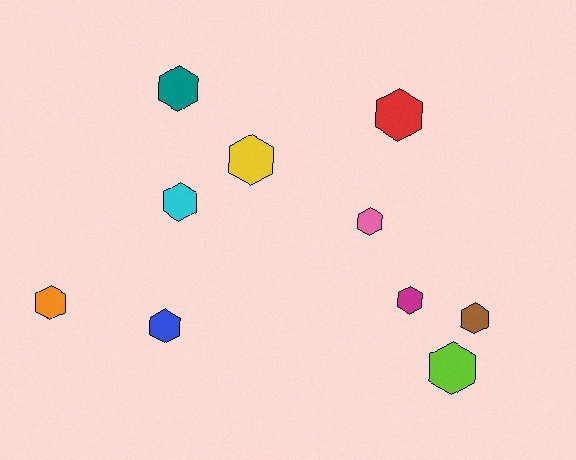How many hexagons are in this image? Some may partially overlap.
There are 10 hexagons.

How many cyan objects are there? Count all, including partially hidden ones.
There is 1 cyan object.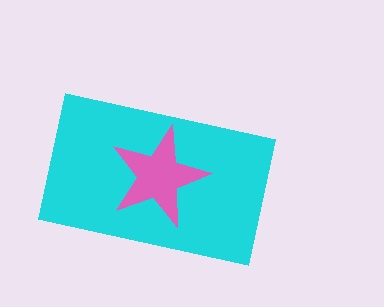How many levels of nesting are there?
2.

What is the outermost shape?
The cyan rectangle.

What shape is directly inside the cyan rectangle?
The pink star.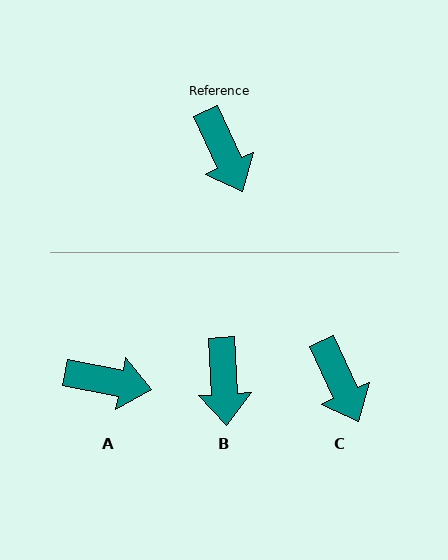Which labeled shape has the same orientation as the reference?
C.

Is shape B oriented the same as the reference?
No, it is off by about 21 degrees.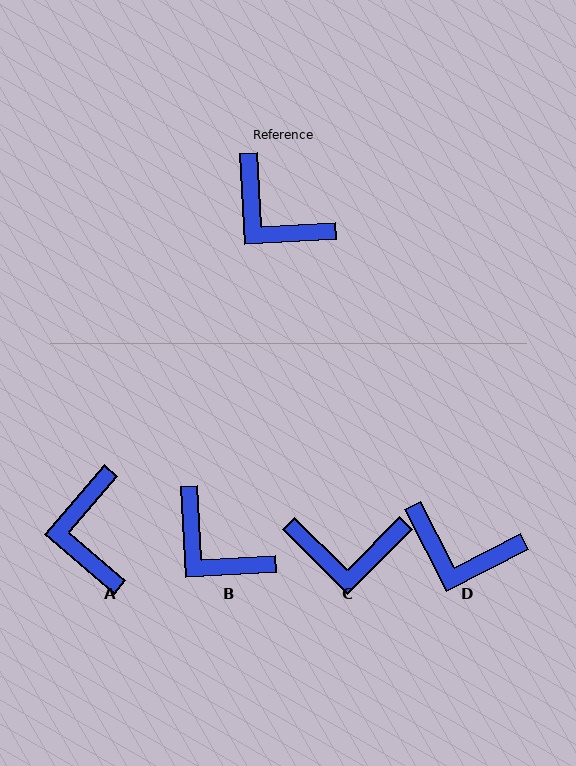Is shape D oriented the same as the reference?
No, it is off by about 24 degrees.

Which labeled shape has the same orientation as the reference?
B.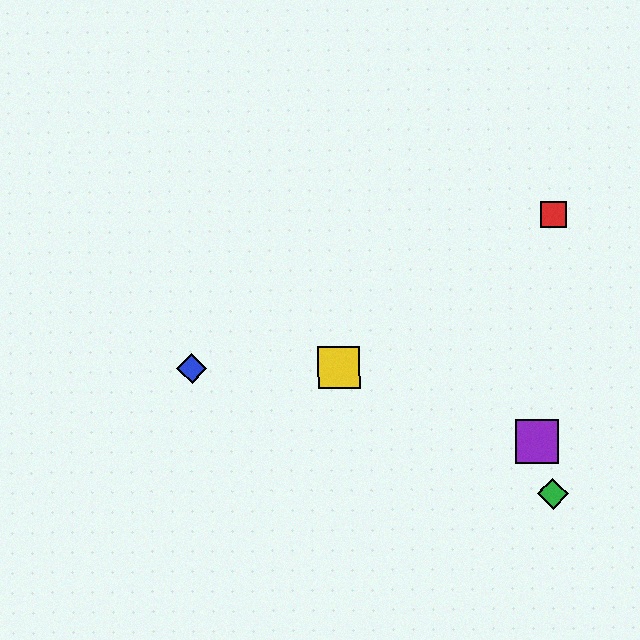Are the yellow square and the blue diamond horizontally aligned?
Yes, both are at y≈367.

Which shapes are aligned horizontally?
The blue diamond, the yellow square are aligned horizontally.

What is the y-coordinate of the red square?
The red square is at y≈215.